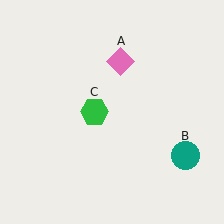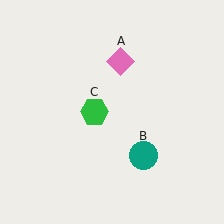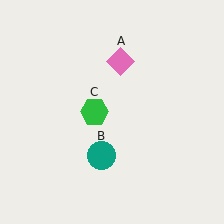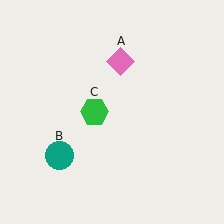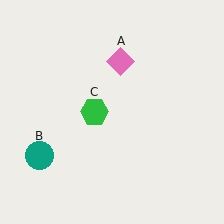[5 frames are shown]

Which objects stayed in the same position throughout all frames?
Pink diamond (object A) and green hexagon (object C) remained stationary.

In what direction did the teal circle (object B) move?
The teal circle (object B) moved left.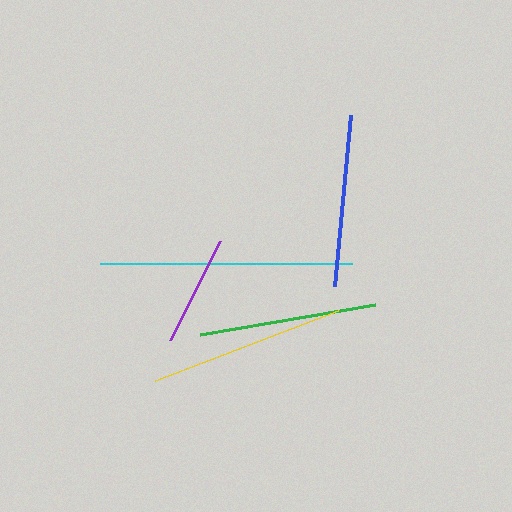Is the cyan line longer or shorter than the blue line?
The cyan line is longer than the blue line.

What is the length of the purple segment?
The purple segment is approximately 111 pixels long.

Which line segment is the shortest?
The purple line is the shortest at approximately 111 pixels.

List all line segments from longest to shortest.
From longest to shortest: cyan, yellow, green, blue, purple.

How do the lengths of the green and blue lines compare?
The green and blue lines are approximately the same length.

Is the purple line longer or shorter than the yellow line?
The yellow line is longer than the purple line.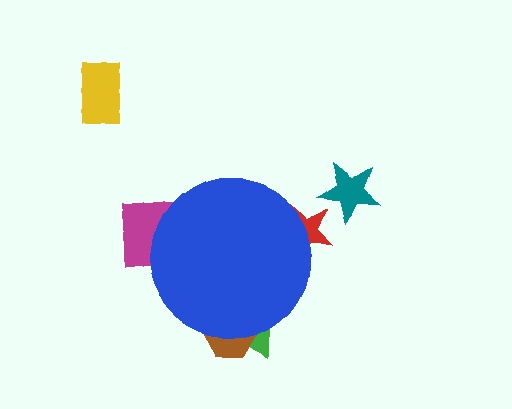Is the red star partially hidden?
Yes, the red star is partially hidden behind the blue circle.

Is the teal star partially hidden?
No, the teal star is fully visible.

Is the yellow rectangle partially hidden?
No, the yellow rectangle is fully visible.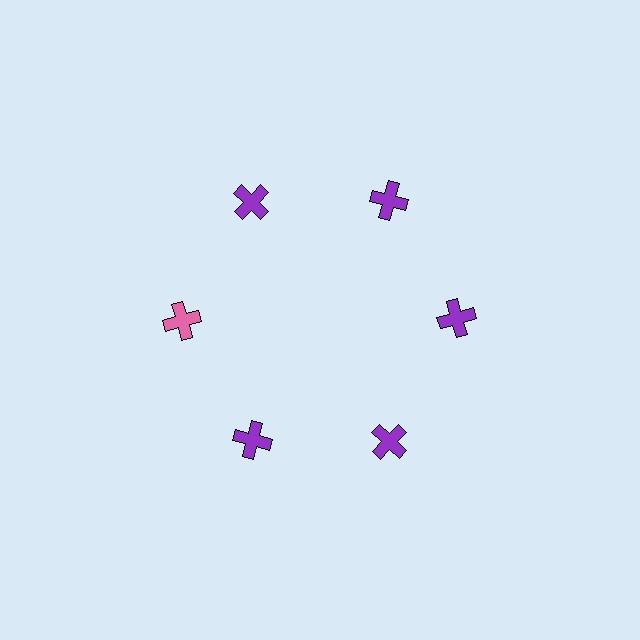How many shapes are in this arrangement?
There are 6 shapes arranged in a ring pattern.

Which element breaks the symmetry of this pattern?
The pink cross at roughly the 9 o'clock position breaks the symmetry. All other shapes are purple crosses.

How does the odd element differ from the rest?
It has a different color: pink instead of purple.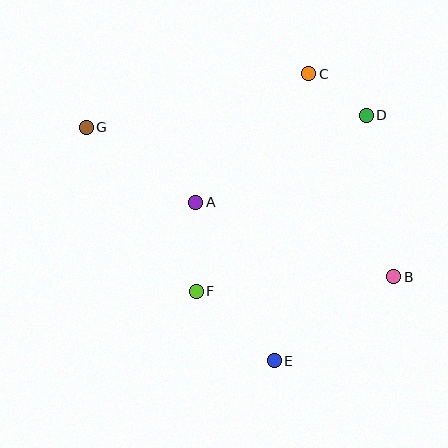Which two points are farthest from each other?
Points B and G are farthest from each other.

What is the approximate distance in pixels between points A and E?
The distance between A and E is approximately 177 pixels.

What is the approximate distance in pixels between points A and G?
The distance between A and G is approximately 133 pixels.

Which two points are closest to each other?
Points C and D are closest to each other.